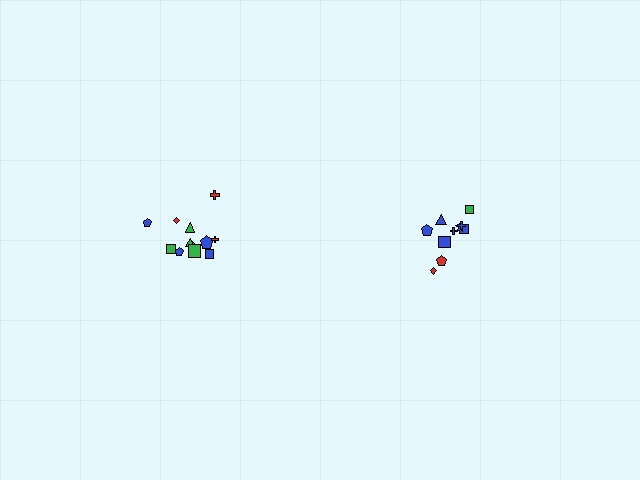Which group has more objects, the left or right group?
The left group.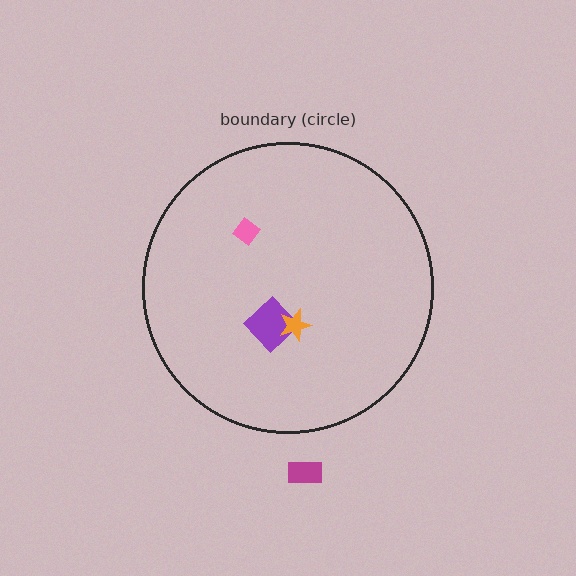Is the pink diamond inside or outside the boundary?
Inside.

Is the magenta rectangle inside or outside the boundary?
Outside.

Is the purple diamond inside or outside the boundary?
Inside.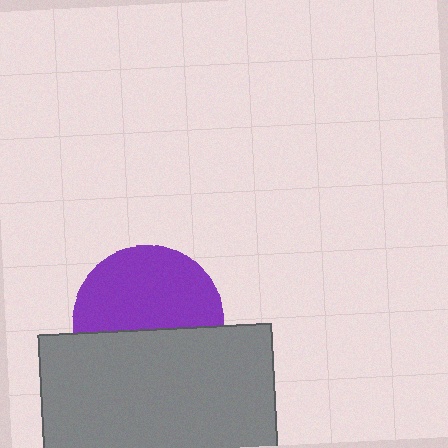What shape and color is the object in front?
The object in front is a gray rectangle.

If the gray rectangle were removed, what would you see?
You would see the complete purple circle.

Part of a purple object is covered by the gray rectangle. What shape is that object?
It is a circle.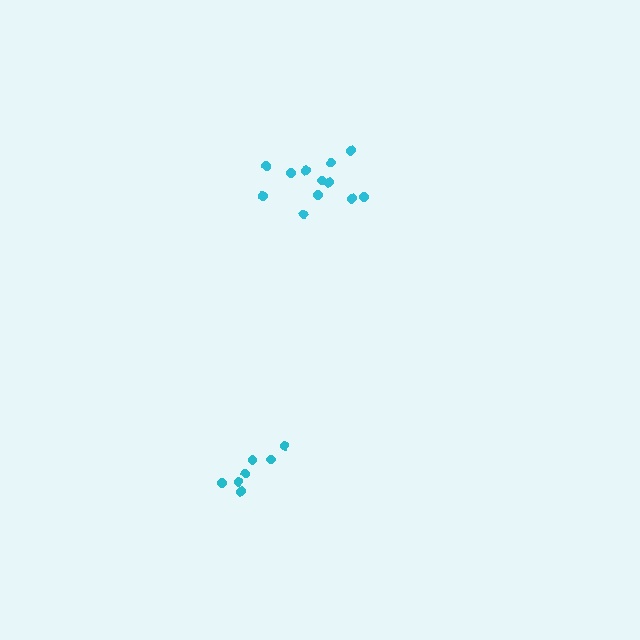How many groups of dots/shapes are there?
There are 2 groups.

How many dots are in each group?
Group 1: 12 dots, Group 2: 7 dots (19 total).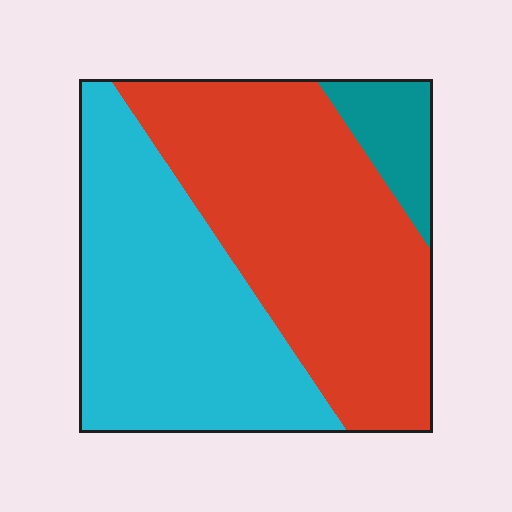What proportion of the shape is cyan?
Cyan covers about 40% of the shape.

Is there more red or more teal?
Red.